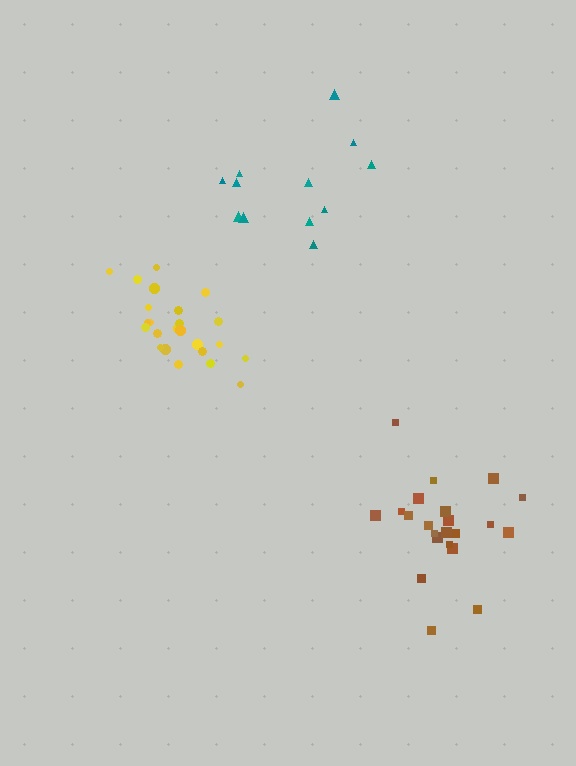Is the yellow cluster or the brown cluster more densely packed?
Yellow.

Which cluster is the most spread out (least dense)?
Teal.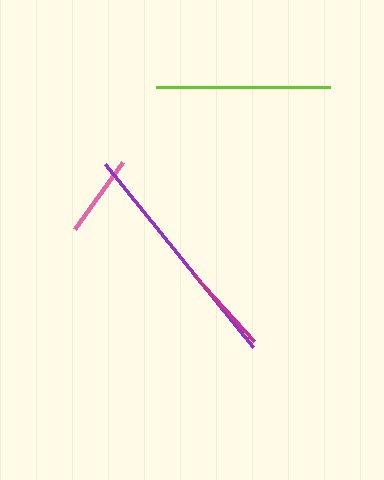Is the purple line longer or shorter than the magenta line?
The purple line is longer than the magenta line.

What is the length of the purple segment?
The purple segment is approximately 236 pixels long.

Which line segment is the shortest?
The pink line is the shortest at approximately 83 pixels.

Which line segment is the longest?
The purple line is the longest at approximately 236 pixels.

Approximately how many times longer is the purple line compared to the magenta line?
The purple line is approximately 2.7 times the length of the magenta line.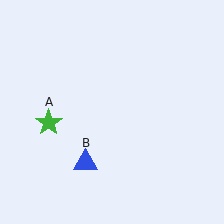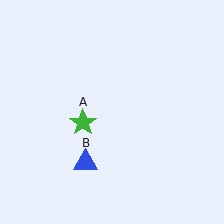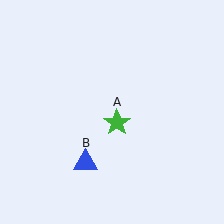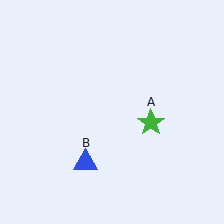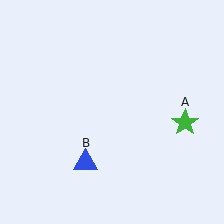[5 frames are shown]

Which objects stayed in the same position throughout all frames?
Blue triangle (object B) remained stationary.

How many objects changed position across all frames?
1 object changed position: green star (object A).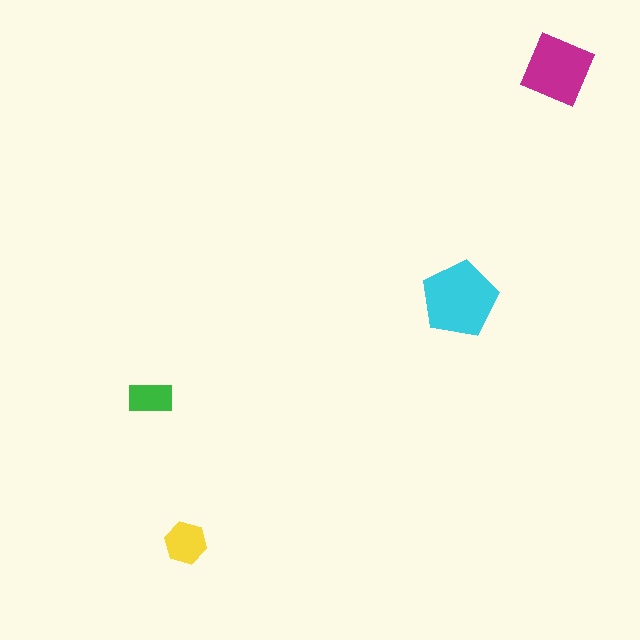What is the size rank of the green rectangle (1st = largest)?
4th.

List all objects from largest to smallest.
The cyan pentagon, the magenta diamond, the yellow hexagon, the green rectangle.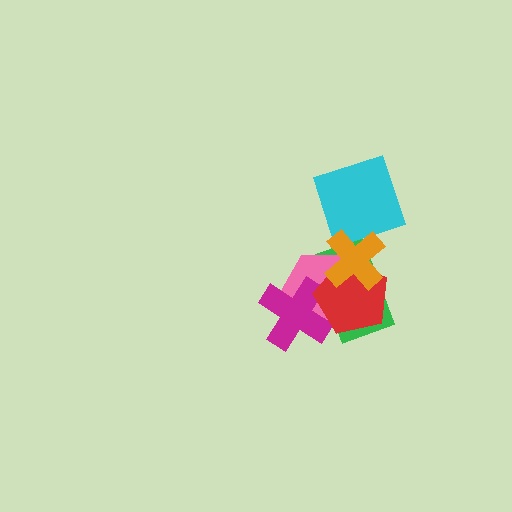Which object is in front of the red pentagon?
The orange cross is in front of the red pentagon.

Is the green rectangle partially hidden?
Yes, it is partially covered by another shape.